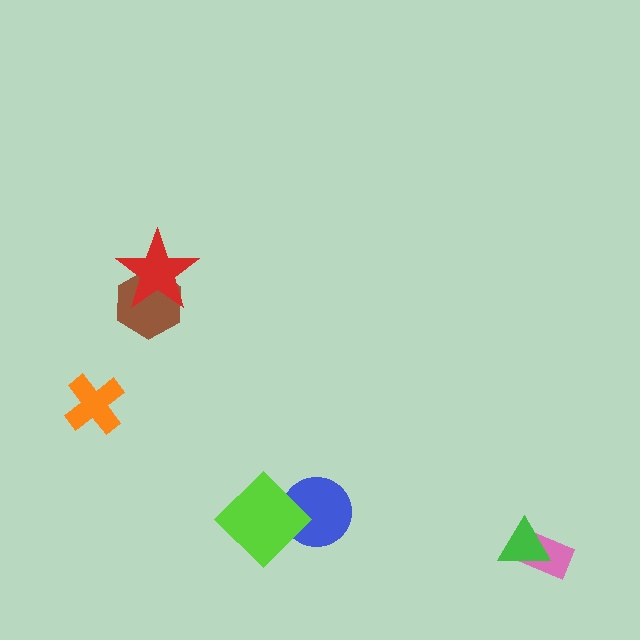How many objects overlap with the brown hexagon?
1 object overlaps with the brown hexagon.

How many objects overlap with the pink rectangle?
1 object overlaps with the pink rectangle.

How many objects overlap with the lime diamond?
1 object overlaps with the lime diamond.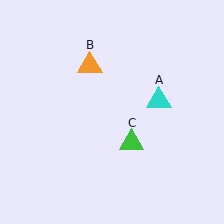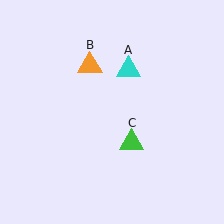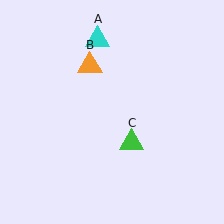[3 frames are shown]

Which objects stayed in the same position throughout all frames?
Orange triangle (object B) and green triangle (object C) remained stationary.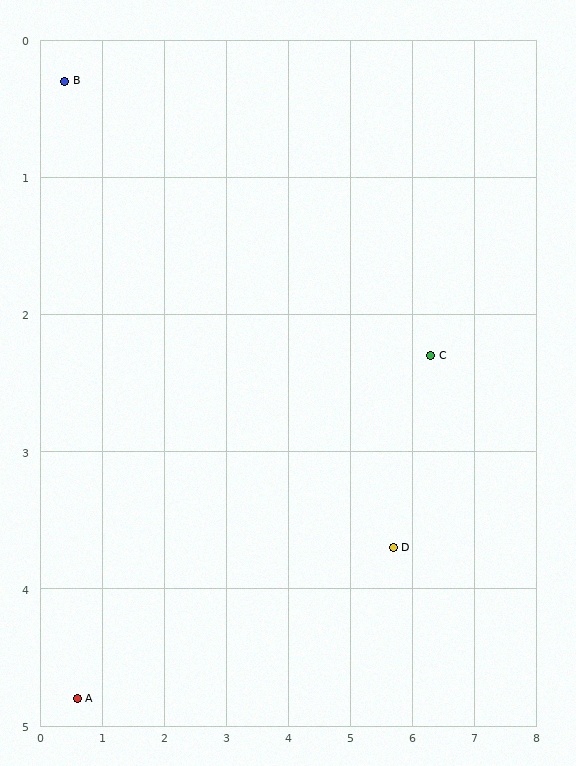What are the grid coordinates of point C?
Point C is at approximately (6.3, 2.3).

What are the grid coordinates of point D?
Point D is at approximately (5.7, 3.7).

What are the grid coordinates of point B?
Point B is at approximately (0.4, 0.3).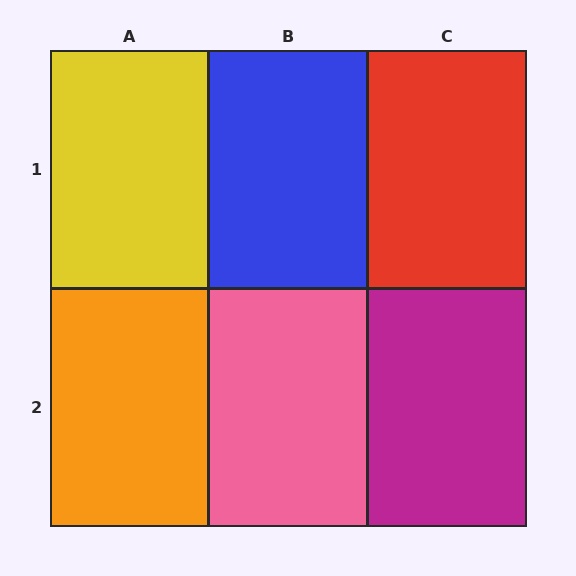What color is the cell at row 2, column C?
Magenta.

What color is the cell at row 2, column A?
Orange.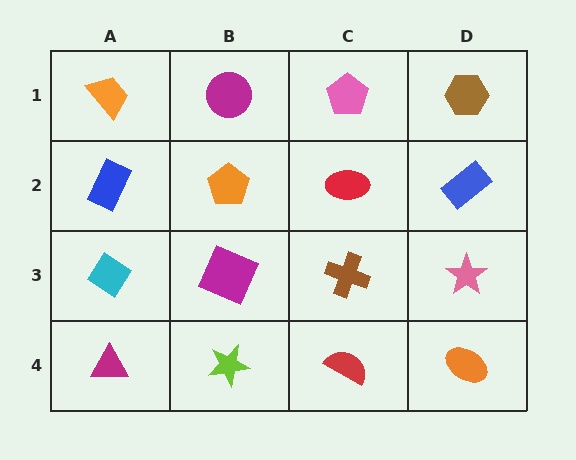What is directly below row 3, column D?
An orange ellipse.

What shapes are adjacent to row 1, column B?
An orange pentagon (row 2, column B), an orange trapezoid (row 1, column A), a pink pentagon (row 1, column C).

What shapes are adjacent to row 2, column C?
A pink pentagon (row 1, column C), a brown cross (row 3, column C), an orange pentagon (row 2, column B), a blue rectangle (row 2, column D).